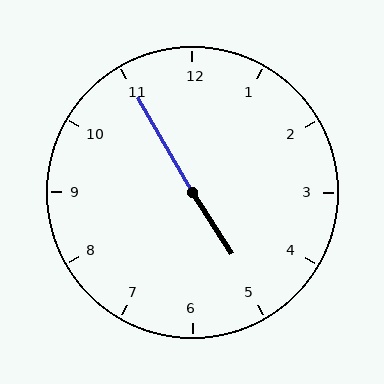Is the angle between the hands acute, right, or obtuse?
It is obtuse.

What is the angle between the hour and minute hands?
Approximately 178 degrees.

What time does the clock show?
4:55.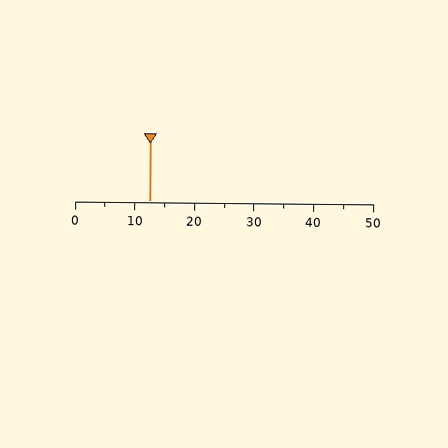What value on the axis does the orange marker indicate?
The marker indicates approximately 12.5.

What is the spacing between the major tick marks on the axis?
The major ticks are spaced 10 apart.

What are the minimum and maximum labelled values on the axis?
The axis runs from 0 to 50.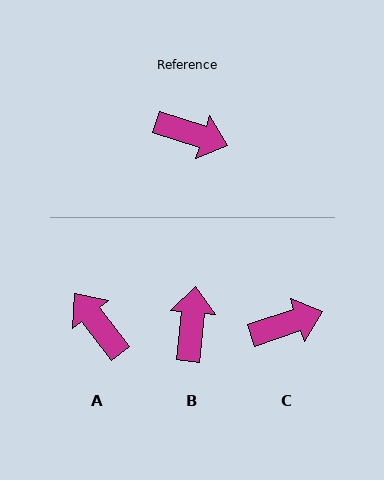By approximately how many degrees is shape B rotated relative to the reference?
Approximately 102 degrees counter-clockwise.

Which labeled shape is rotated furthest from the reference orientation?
A, about 146 degrees away.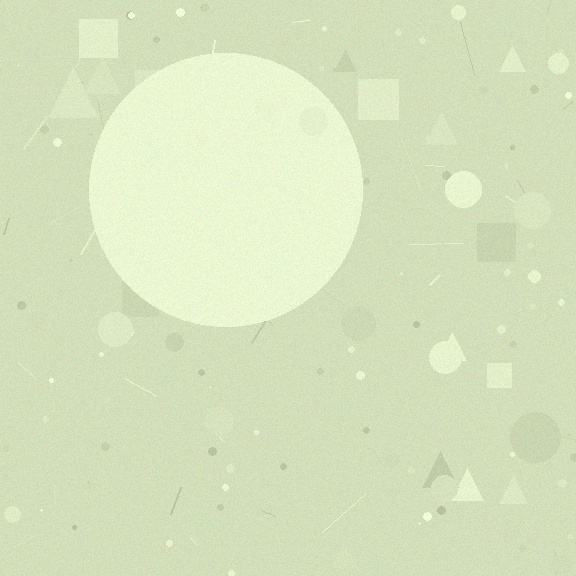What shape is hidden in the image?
A circle is hidden in the image.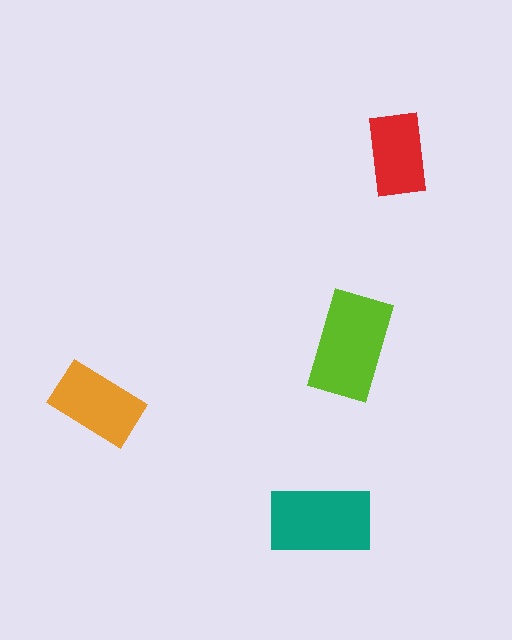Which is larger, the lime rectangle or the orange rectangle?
The lime one.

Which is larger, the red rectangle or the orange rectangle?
The orange one.